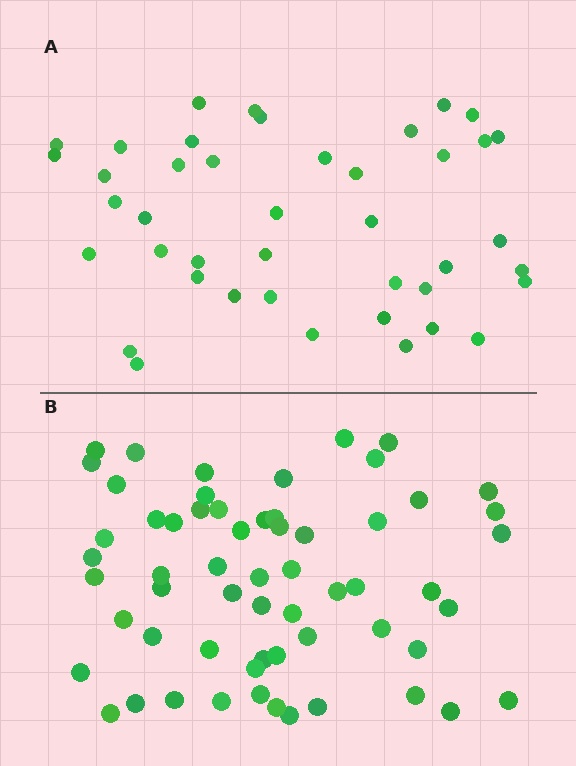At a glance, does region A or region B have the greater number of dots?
Region B (the bottom region) has more dots.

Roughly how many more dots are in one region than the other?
Region B has approximately 20 more dots than region A.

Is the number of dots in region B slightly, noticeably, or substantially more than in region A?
Region B has noticeably more, but not dramatically so. The ratio is roughly 1.4 to 1.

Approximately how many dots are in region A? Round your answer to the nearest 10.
About 40 dots. (The exact count is 42, which rounds to 40.)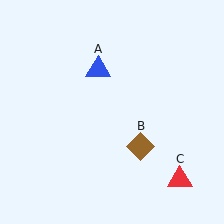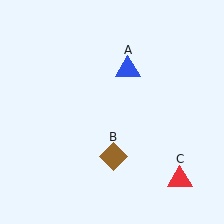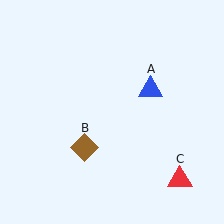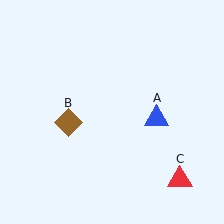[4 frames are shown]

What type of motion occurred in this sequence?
The blue triangle (object A), brown diamond (object B) rotated clockwise around the center of the scene.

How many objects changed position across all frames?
2 objects changed position: blue triangle (object A), brown diamond (object B).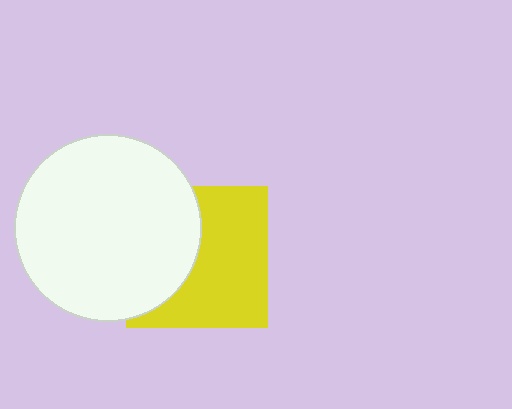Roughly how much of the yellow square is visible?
About half of it is visible (roughly 58%).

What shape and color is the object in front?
The object in front is a white circle.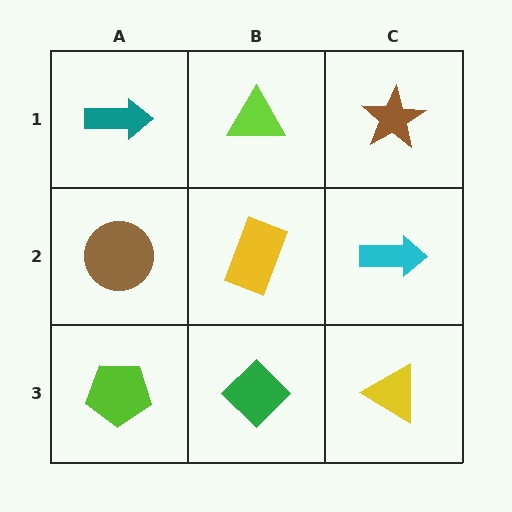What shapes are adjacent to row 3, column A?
A brown circle (row 2, column A), a green diamond (row 3, column B).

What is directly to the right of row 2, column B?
A cyan arrow.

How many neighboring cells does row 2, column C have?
3.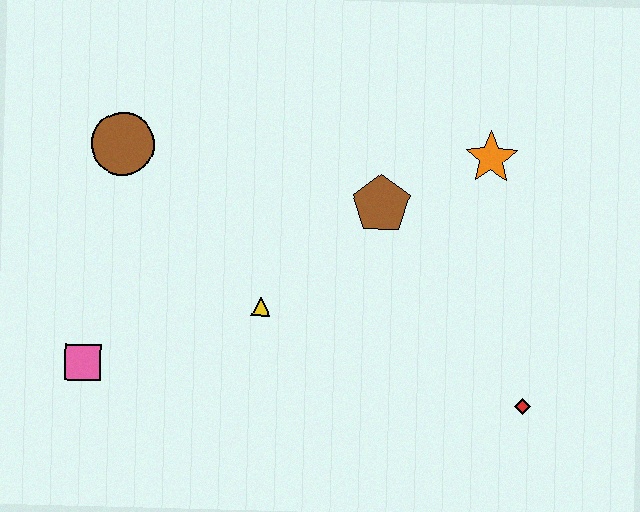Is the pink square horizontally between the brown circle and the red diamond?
No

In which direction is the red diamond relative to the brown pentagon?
The red diamond is below the brown pentagon.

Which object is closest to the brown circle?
The yellow triangle is closest to the brown circle.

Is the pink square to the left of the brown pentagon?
Yes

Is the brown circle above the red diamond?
Yes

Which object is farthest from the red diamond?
The brown circle is farthest from the red diamond.